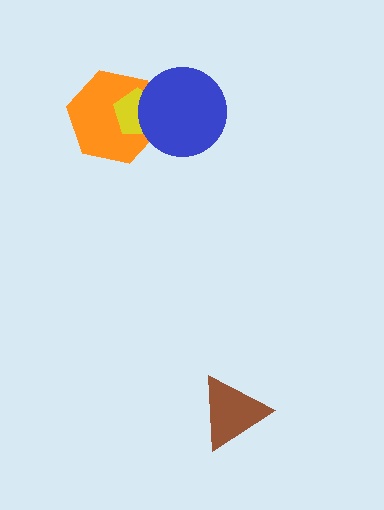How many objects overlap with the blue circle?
2 objects overlap with the blue circle.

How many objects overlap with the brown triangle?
0 objects overlap with the brown triangle.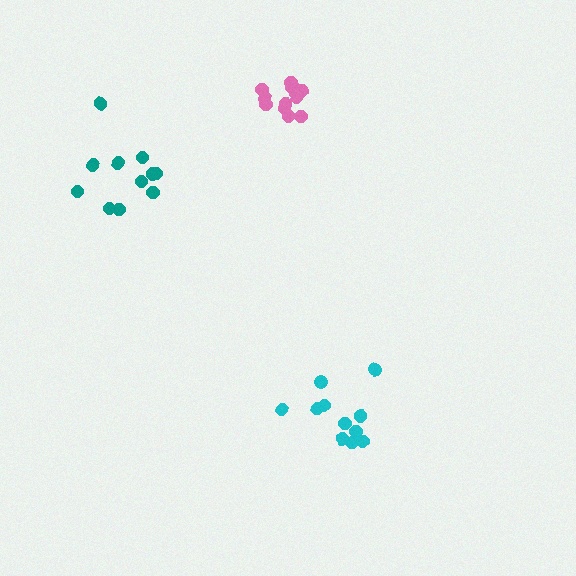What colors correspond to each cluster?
The clusters are colored: pink, teal, cyan.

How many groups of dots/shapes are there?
There are 3 groups.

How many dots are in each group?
Group 1: 14 dots, Group 2: 11 dots, Group 3: 11 dots (36 total).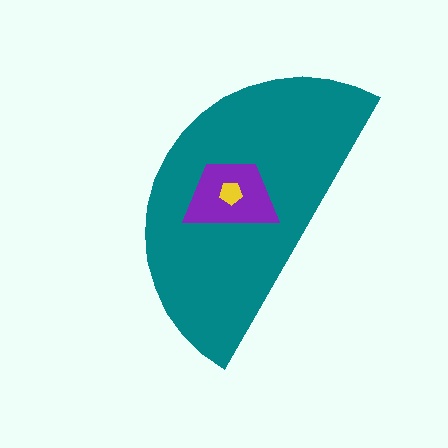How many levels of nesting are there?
3.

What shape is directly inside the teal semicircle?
The purple trapezoid.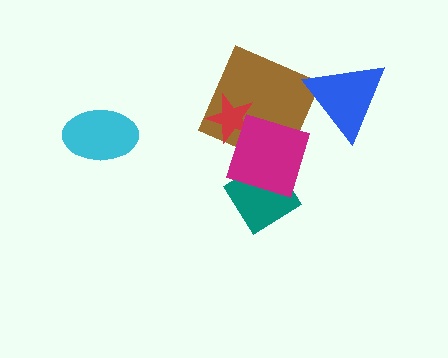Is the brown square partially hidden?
Yes, it is partially covered by another shape.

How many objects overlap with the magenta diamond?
3 objects overlap with the magenta diamond.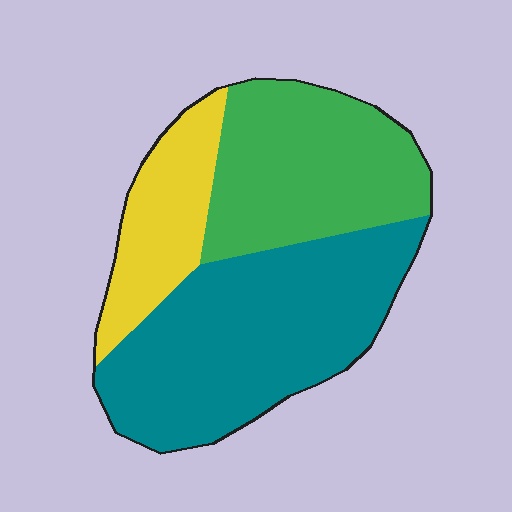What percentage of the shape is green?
Green covers 34% of the shape.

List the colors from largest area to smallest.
From largest to smallest: teal, green, yellow.